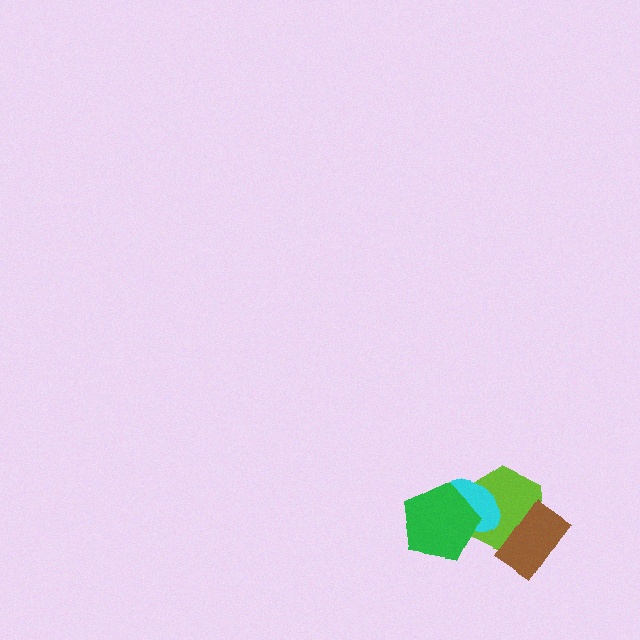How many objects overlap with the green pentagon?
2 objects overlap with the green pentagon.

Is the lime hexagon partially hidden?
Yes, it is partially covered by another shape.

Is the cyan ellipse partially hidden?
Yes, it is partially covered by another shape.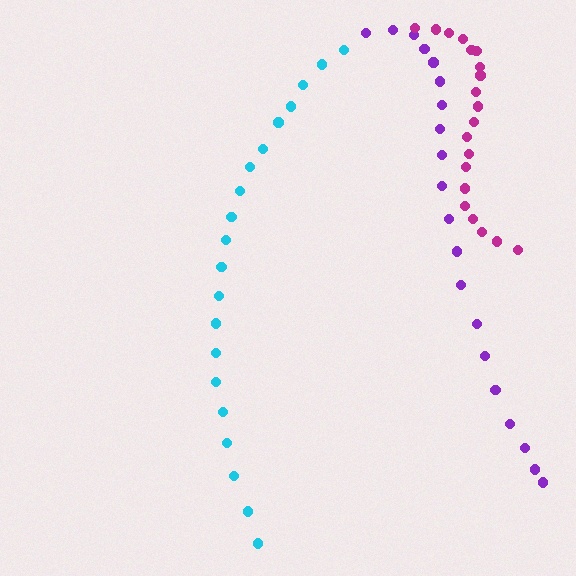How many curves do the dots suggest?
There are 3 distinct paths.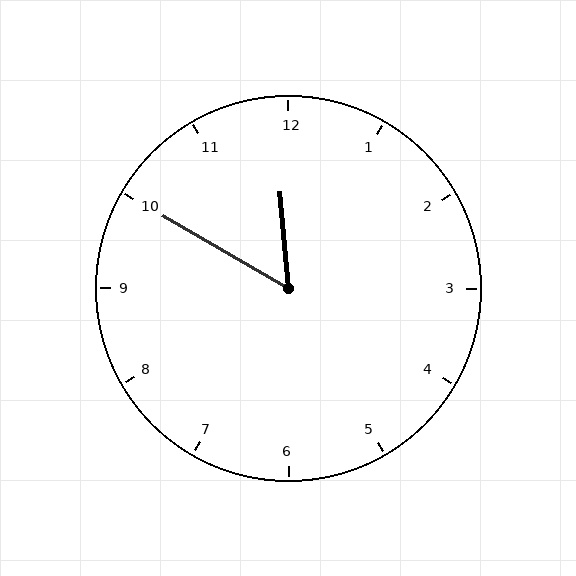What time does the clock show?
11:50.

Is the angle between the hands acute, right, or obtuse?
It is acute.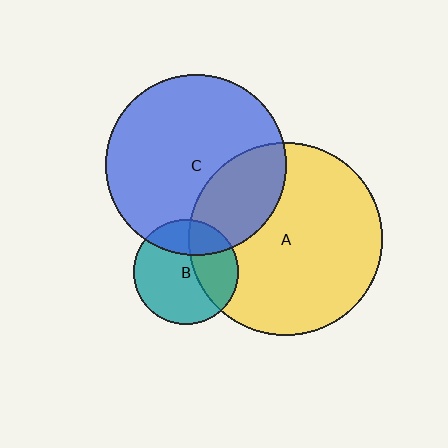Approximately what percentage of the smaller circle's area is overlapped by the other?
Approximately 25%.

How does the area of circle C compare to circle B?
Approximately 3.0 times.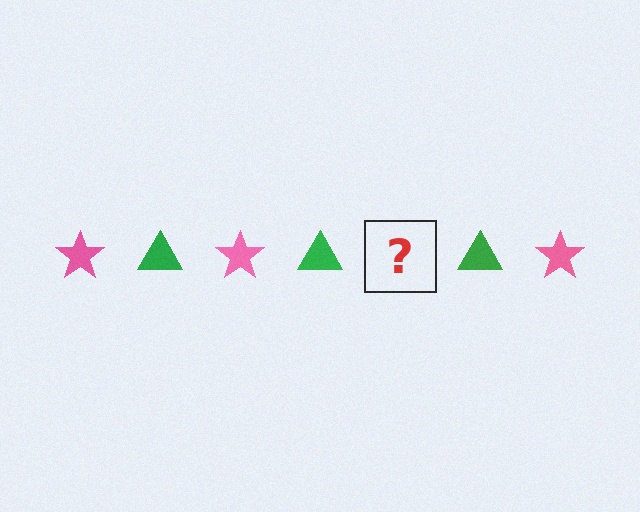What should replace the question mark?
The question mark should be replaced with a pink star.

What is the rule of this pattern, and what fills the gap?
The rule is that the pattern alternates between pink star and green triangle. The gap should be filled with a pink star.